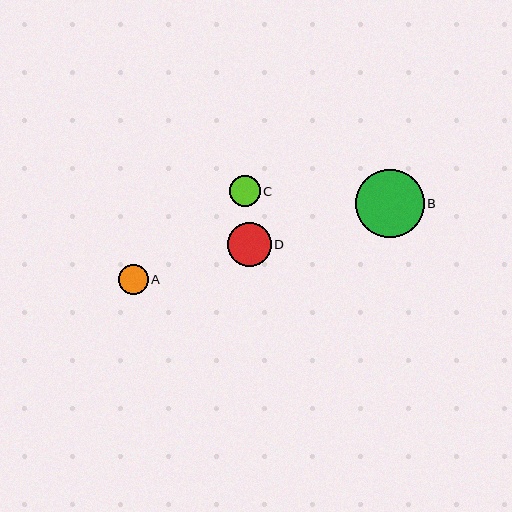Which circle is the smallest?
Circle A is the smallest with a size of approximately 30 pixels.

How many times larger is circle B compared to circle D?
Circle B is approximately 1.6 times the size of circle D.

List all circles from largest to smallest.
From largest to smallest: B, D, C, A.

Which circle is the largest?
Circle B is the largest with a size of approximately 68 pixels.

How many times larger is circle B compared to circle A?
Circle B is approximately 2.3 times the size of circle A.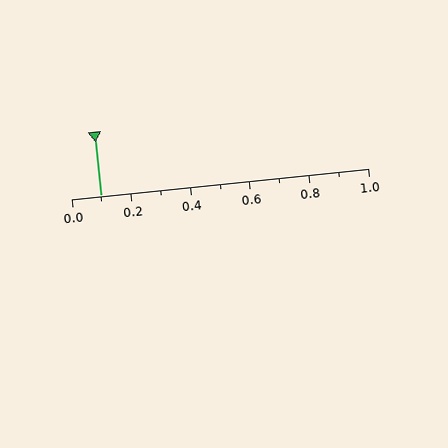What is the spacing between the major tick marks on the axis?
The major ticks are spaced 0.2 apart.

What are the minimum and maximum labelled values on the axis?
The axis runs from 0.0 to 1.0.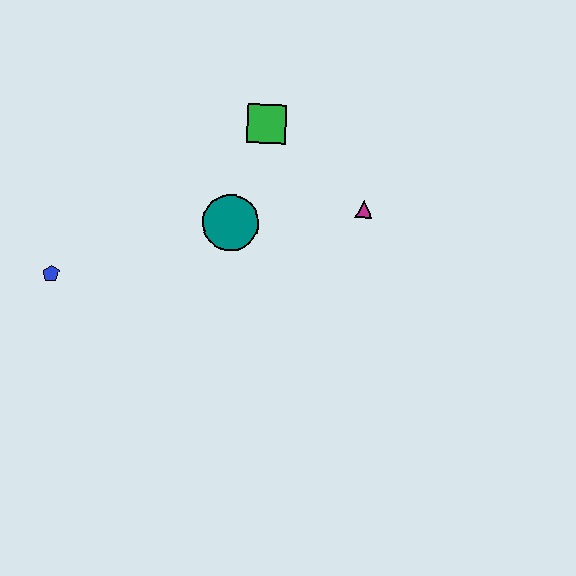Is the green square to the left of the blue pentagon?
No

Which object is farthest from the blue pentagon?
The magenta triangle is farthest from the blue pentagon.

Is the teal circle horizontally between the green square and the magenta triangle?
No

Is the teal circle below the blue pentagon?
No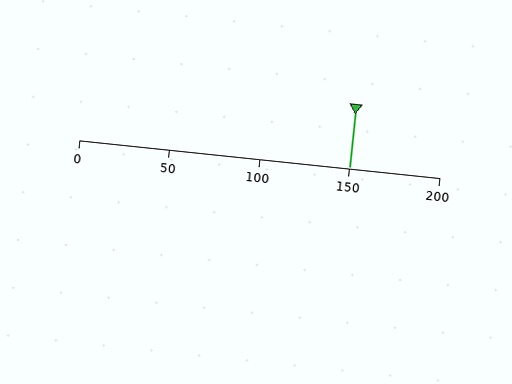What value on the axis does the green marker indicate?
The marker indicates approximately 150.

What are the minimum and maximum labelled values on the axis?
The axis runs from 0 to 200.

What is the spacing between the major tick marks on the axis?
The major ticks are spaced 50 apart.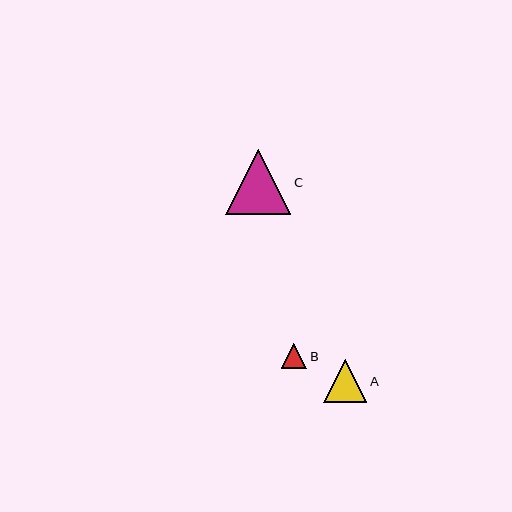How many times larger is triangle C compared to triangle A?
Triangle C is approximately 1.5 times the size of triangle A.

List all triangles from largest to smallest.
From largest to smallest: C, A, B.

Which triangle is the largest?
Triangle C is the largest with a size of approximately 65 pixels.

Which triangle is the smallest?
Triangle B is the smallest with a size of approximately 25 pixels.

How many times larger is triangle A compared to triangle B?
Triangle A is approximately 1.7 times the size of triangle B.